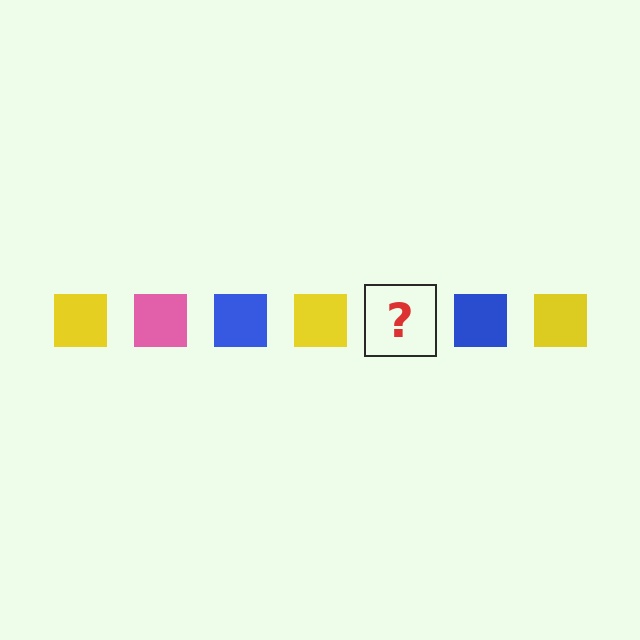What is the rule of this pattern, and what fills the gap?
The rule is that the pattern cycles through yellow, pink, blue squares. The gap should be filled with a pink square.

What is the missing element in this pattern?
The missing element is a pink square.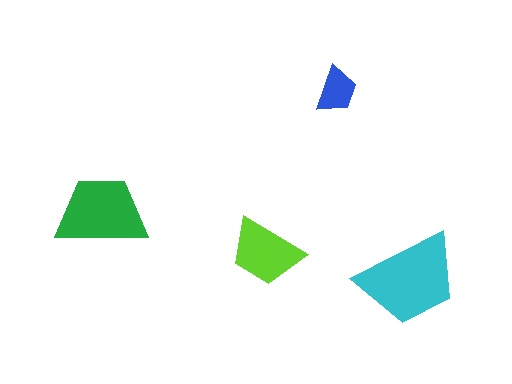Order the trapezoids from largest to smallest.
the cyan one, the green one, the lime one, the blue one.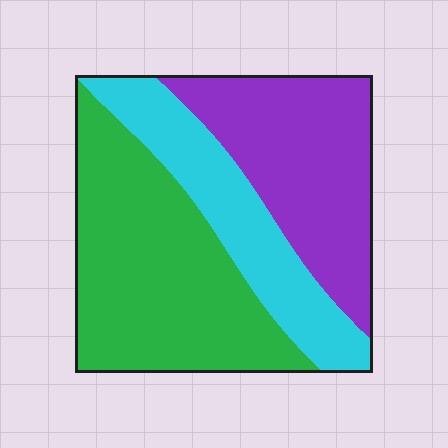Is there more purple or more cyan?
Purple.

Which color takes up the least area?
Cyan, at roughly 25%.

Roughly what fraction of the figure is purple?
Purple covers about 30% of the figure.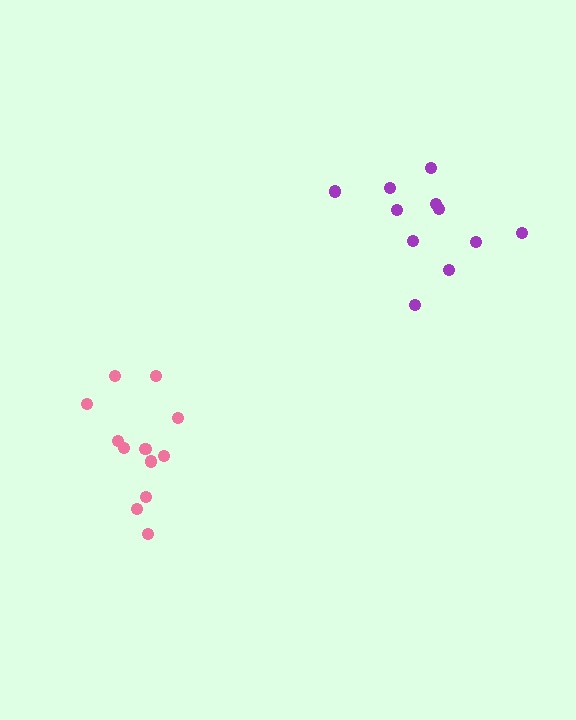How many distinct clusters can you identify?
There are 2 distinct clusters.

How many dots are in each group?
Group 1: 11 dots, Group 2: 12 dots (23 total).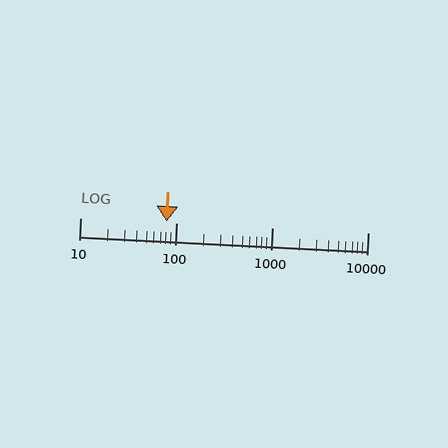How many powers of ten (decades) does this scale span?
The scale spans 3 decades, from 10 to 10000.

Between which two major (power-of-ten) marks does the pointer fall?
The pointer is between 10 and 100.